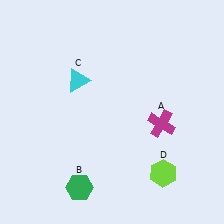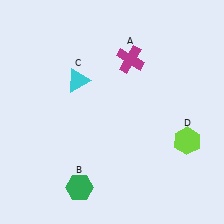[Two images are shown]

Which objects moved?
The objects that moved are: the magenta cross (A), the lime hexagon (D).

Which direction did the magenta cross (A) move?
The magenta cross (A) moved up.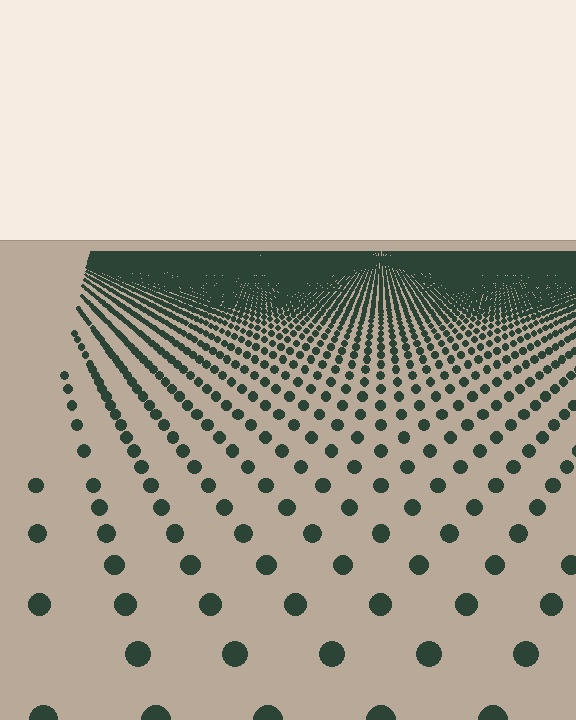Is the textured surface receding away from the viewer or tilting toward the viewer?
The surface is receding away from the viewer. Texture elements get smaller and denser toward the top.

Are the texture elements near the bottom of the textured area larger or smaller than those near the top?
Larger. Near the bottom, elements are closer to the viewer and appear at a bigger on-screen size.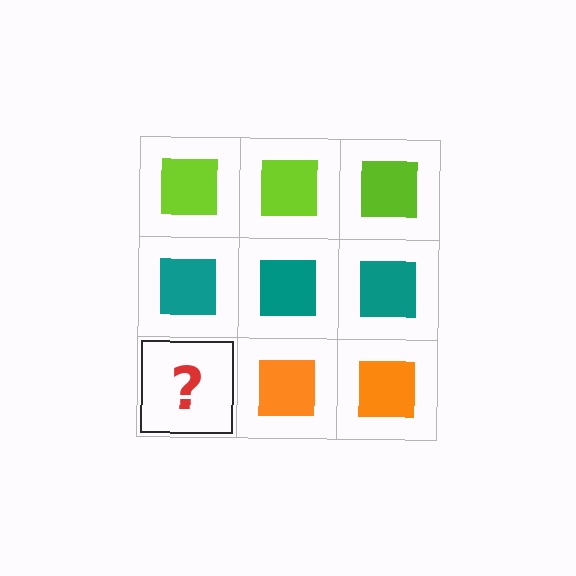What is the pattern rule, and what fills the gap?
The rule is that each row has a consistent color. The gap should be filled with an orange square.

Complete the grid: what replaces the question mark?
The question mark should be replaced with an orange square.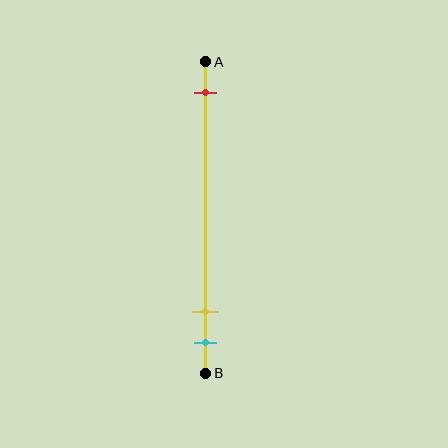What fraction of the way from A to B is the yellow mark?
The yellow mark is approximately 80% (0.8) of the way from A to B.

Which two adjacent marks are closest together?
The yellow and cyan marks are the closest adjacent pair.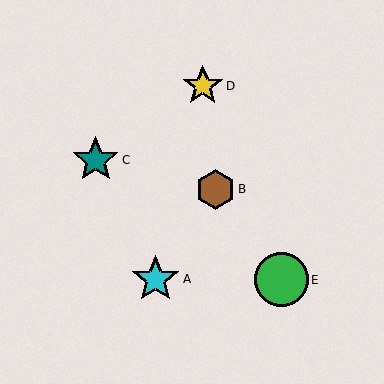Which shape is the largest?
The green circle (labeled E) is the largest.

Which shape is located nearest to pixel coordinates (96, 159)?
The teal star (labeled C) at (96, 160) is nearest to that location.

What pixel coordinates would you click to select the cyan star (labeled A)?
Click at (155, 279) to select the cyan star A.